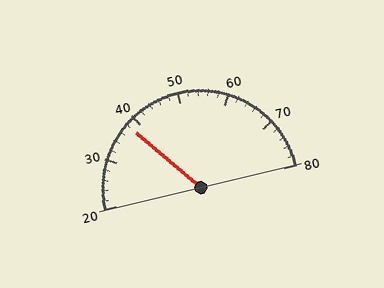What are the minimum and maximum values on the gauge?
The gauge ranges from 20 to 80.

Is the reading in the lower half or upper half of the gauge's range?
The reading is in the lower half of the range (20 to 80).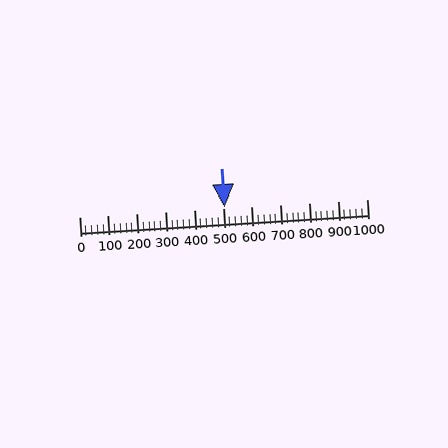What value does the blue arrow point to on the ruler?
The blue arrow points to approximately 504.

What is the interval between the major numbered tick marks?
The major tick marks are spaced 100 units apart.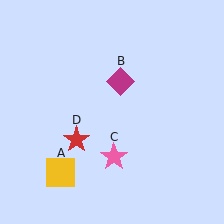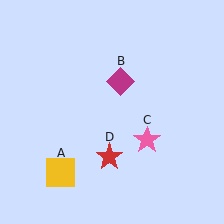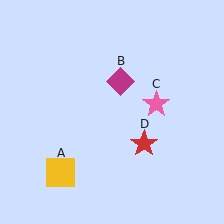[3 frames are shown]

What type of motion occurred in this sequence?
The pink star (object C), red star (object D) rotated counterclockwise around the center of the scene.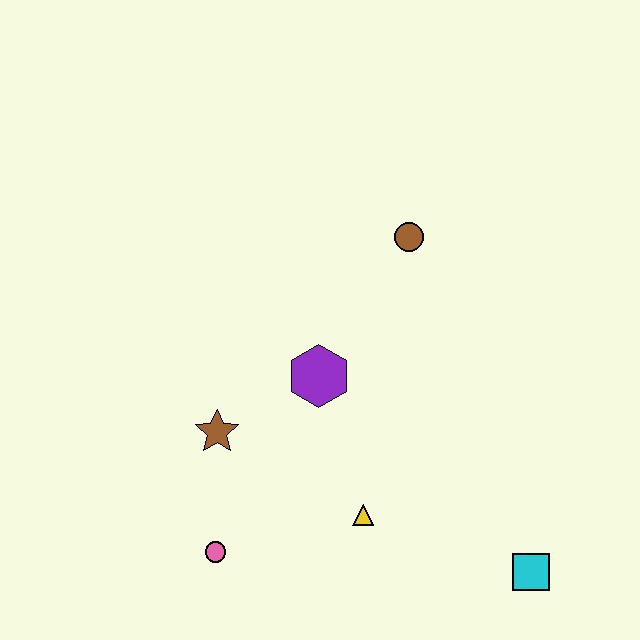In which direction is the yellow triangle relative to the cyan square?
The yellow triangle is to the left of the cyan square.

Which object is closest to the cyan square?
The yellow triangle is closest to the cyan square.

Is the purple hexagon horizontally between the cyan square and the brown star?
Yes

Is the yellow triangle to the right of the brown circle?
No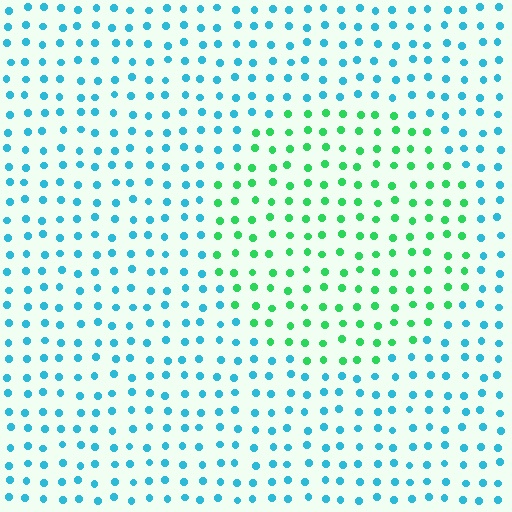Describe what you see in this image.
The image is filled with small cyan elements in a uniform arrangement. A circle-shaped region is visible where the elements are tinted to a slightly different hue, forming a subtle color boundary.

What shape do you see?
I see a circle.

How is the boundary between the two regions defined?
The boundary is defined purely by a slight shift in hue (about 53 degrees). Spacing, size, and orientation are identical on both sides.